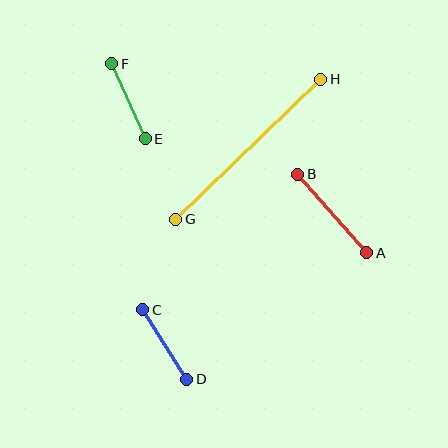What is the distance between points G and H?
The distance is approximately 202 pixels.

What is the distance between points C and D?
The distance is approximately 82 pixels.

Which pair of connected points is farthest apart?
Points G and H are farthest apart.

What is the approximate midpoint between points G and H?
The midpoint is at approximately (248, 149) pixels.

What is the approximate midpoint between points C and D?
The midpoint is at approximately (165, 345) pixels.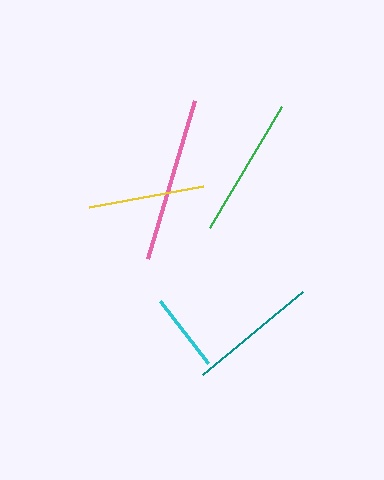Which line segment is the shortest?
The cyan line is the shortest at approximately 78 pixels.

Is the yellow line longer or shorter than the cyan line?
The yellow line is longer than the cyan line.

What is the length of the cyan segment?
The cyan segment is approximately 78 pixels long.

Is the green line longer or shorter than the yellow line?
The green line is longer than the yellow line.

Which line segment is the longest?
The pink line is the longest at approximately 166 pixels.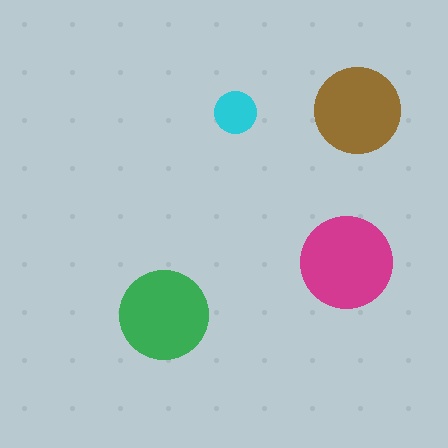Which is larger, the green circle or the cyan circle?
The green one.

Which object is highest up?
The brown circle is topmost.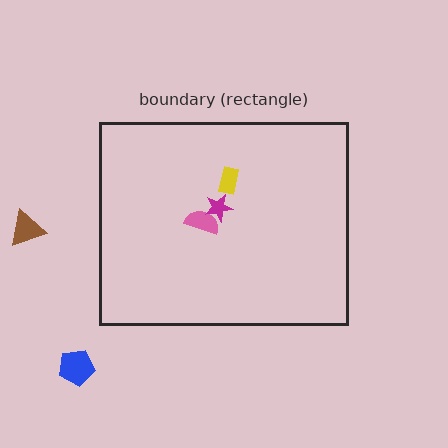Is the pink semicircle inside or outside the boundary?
Inside.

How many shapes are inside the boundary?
3 inside, 2 outside.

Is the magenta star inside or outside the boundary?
Inside.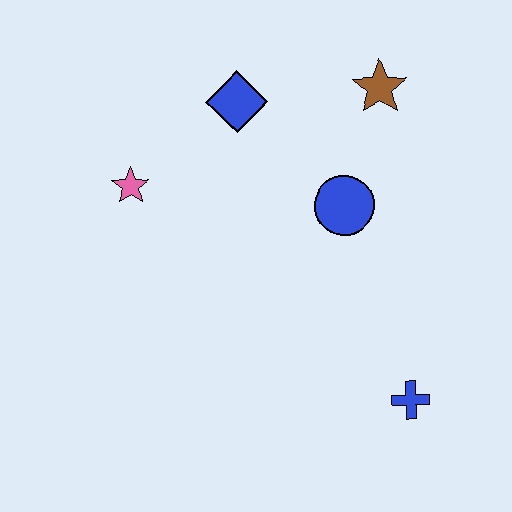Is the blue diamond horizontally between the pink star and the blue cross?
Yes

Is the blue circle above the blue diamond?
No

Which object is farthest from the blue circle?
The pink star is farthest from the blue circle.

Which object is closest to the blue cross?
The blue circle is closest to the blue cross.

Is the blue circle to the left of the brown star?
Yes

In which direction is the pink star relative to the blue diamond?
The pink star is to the left of the blue diamond.